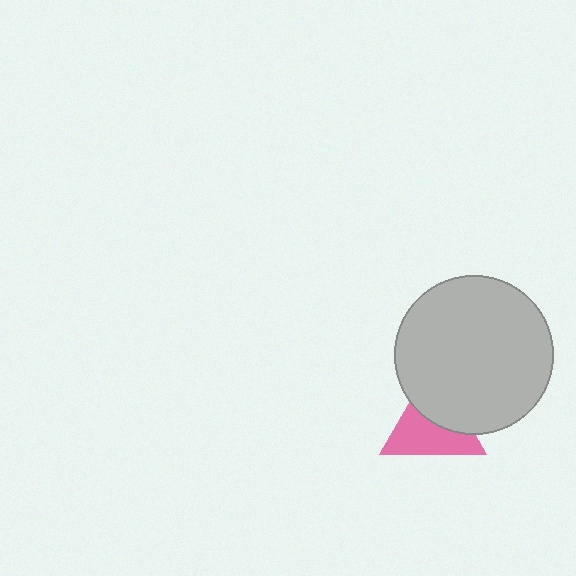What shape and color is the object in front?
The object in front is a light gray circle.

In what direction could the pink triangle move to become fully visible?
The pink triangle could move down. That would shift it out from behind the light gray circle entirely.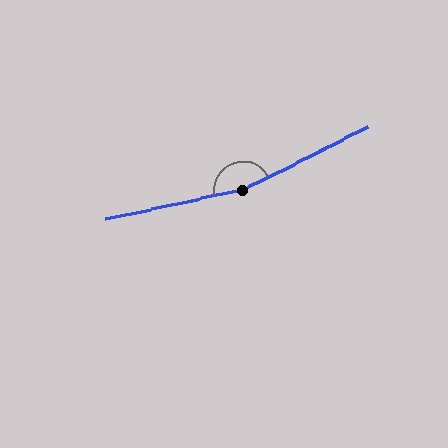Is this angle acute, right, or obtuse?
It is obtuse.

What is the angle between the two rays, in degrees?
Approximately 165 degrees.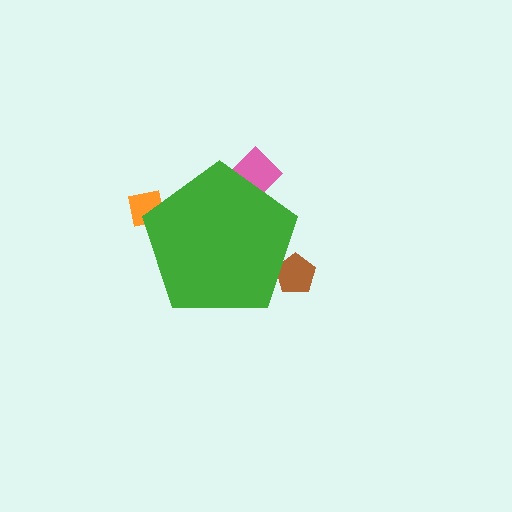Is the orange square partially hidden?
Yes, the orange square is partially hidden behind the green pentagon.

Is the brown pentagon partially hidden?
Yes, the brown pentagon is partially hidden behind the green pentagon.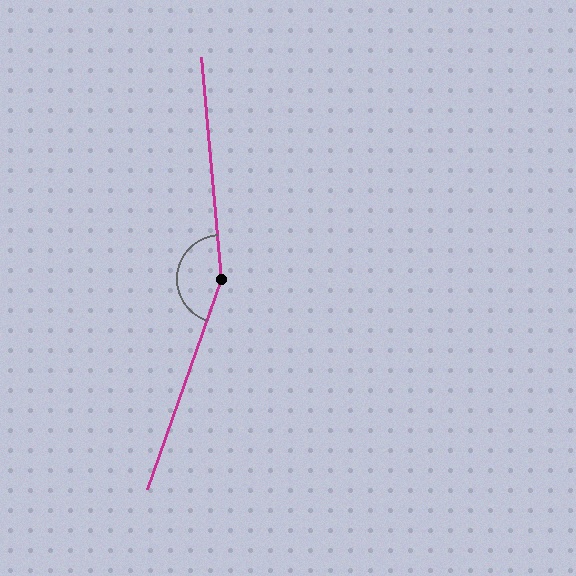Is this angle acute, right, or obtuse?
It is obtuse.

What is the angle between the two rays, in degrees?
Approximately 155 degrees.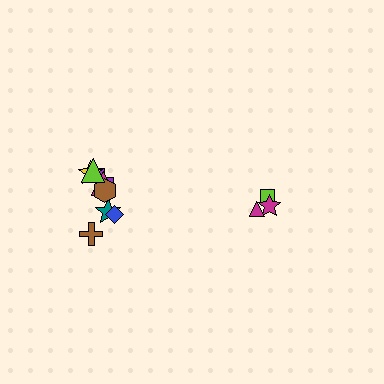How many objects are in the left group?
There are 8 objects.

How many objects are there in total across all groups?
There are 11 objects.